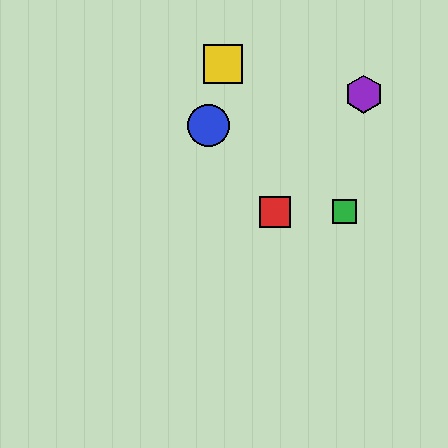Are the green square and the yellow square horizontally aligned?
No, the green square is at y≈212 and the yellow square is at y≈64.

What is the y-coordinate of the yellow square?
The yellow square is at y≈64.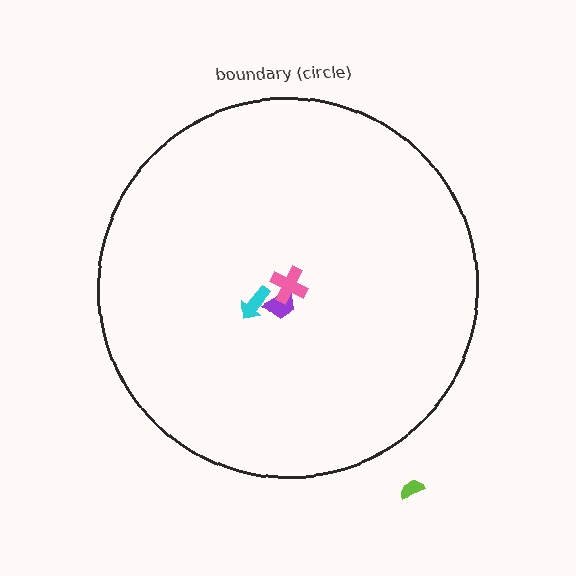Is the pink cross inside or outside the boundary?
Inside.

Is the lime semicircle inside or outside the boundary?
Outside.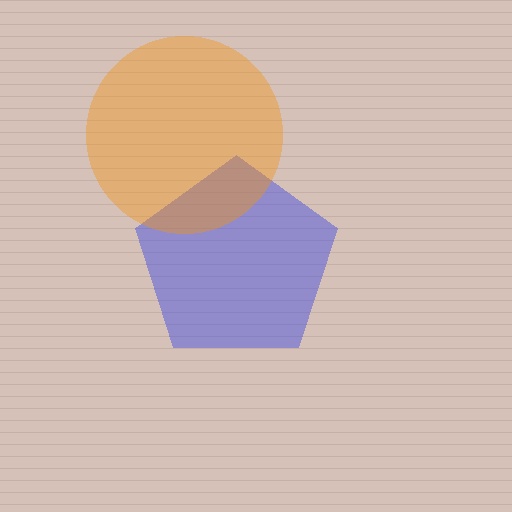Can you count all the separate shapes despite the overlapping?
Yes, there are 2 separate shapes.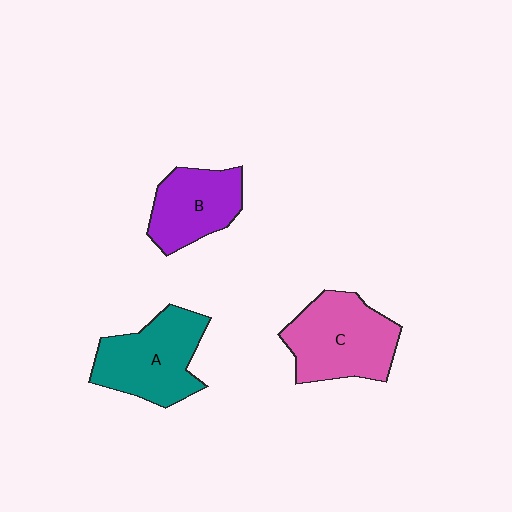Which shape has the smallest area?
Shape B (purple).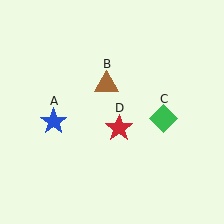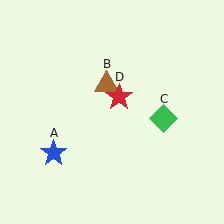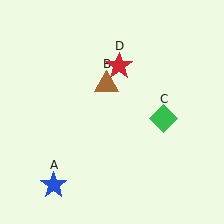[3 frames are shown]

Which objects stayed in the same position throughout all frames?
Brown triangle (object B) and green diamond (object C) remained stationary.